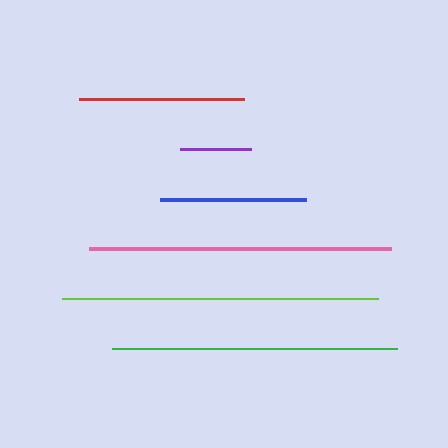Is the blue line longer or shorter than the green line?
The green line is longer than the blue line.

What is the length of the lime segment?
The lime segment is approximately 316 pixels long.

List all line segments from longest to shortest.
From longest to shortest: lime, pink, green, red, blue, purple.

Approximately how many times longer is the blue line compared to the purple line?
The blue line is approximately 2.1 times the length of the purple line.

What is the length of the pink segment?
The pink segment is approximately 302 pixels long.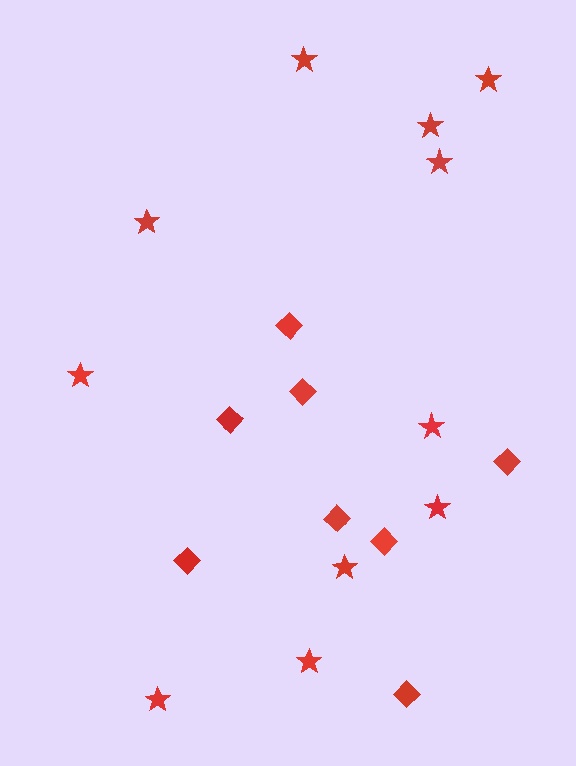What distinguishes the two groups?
There are 2 groups: one group of stars (11) and one group of diamonds (8).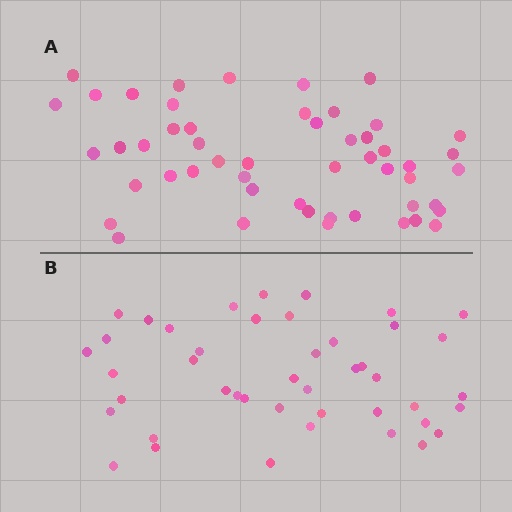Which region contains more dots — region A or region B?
Region A (the top region) has more dots.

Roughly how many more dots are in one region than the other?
Region A has roughly 8 or so more dots than region B.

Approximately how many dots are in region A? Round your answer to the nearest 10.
About 50 dots. (The exact count is 51, which rounds to 50.)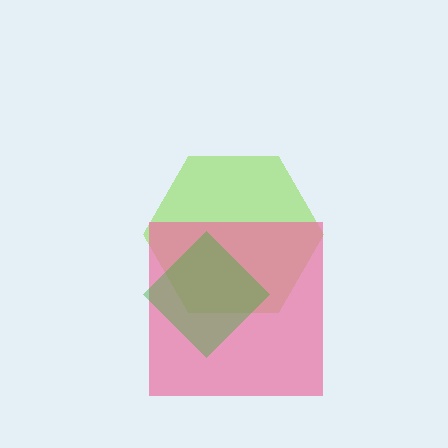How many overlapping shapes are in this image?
There are 3 overlapping shapes in the image.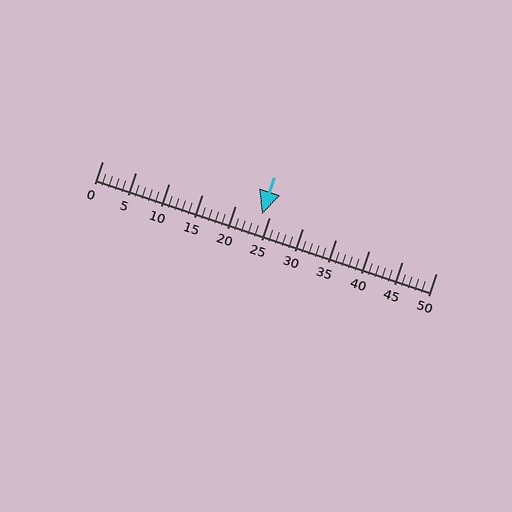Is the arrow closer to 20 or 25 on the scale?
The arrow is closer to 25.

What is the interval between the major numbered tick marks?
The major tick marks are spaced 5 units apart.